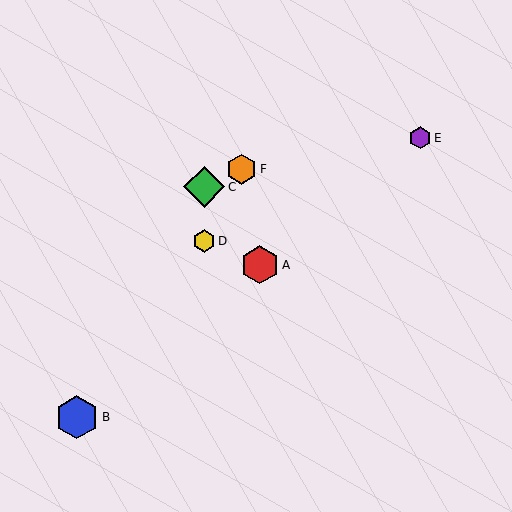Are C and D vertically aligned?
Yes, both are at x≈204.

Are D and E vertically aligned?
No, D is at x≈204 and E is at x≈420.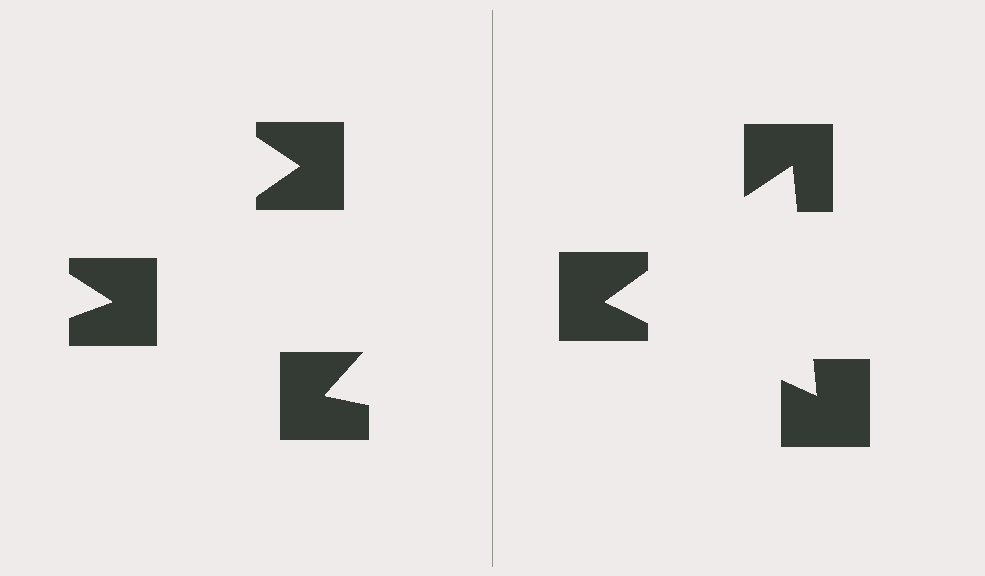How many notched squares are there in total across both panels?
6 — 3 on each side.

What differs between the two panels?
The notched squares are positioned identically on both sides; only the wedge orientations differ. On the right they align to a triangle; on the left they are misaligned.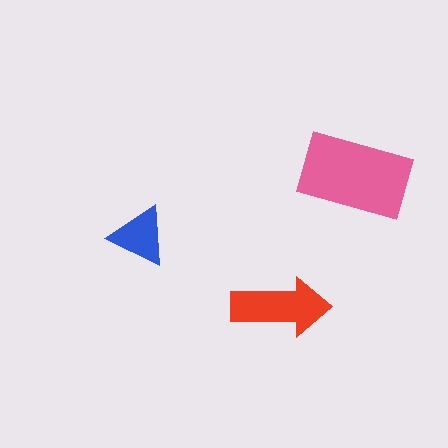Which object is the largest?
The pink rectangle.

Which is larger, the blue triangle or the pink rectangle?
The pink rectangle.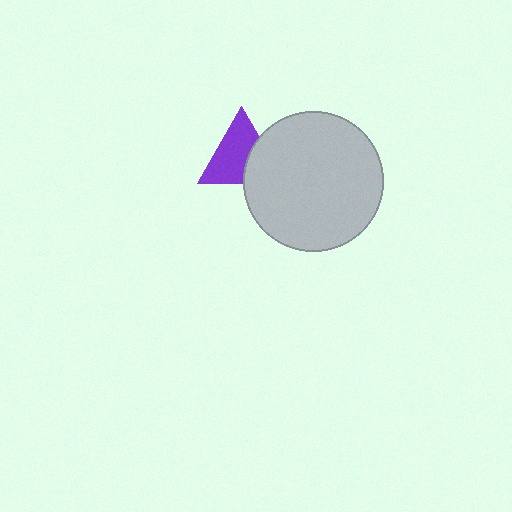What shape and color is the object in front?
The object in front is a light gray circle.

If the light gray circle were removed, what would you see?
You would see the complete purple triangle.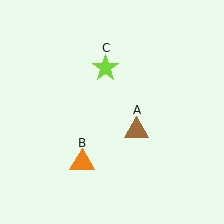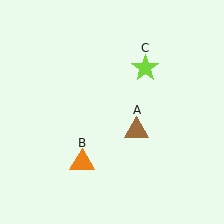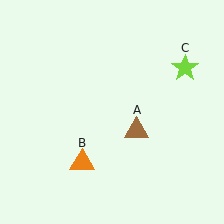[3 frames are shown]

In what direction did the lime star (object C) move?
The lime star (object C) moved right.